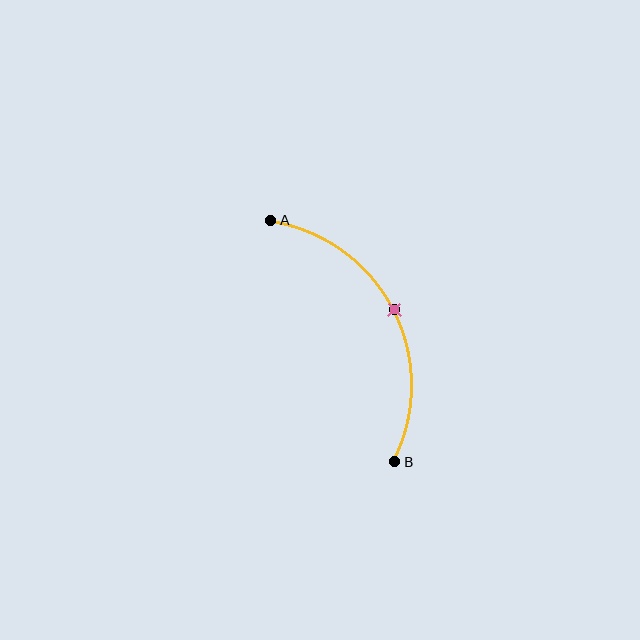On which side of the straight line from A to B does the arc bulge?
The arc bulges to the right of the straight line connecting A and B.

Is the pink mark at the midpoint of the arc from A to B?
Yes. The pink mark lies on the arc at equal arc-length from both A and B — it is the arc midpoint.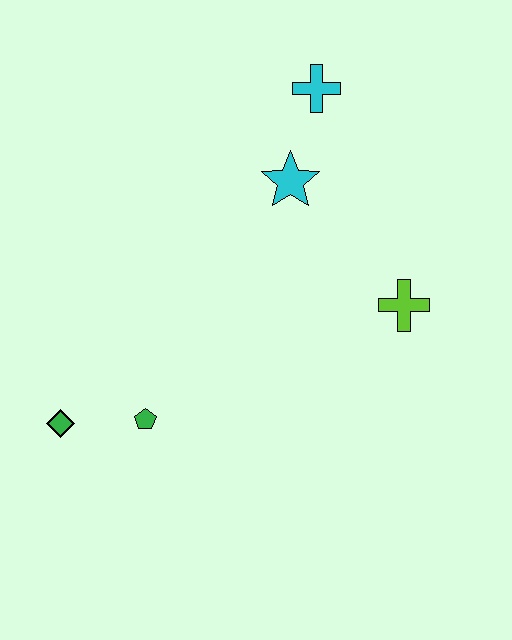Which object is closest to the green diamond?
The green pentagon is closest to the green diamond.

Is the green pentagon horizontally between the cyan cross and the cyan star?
No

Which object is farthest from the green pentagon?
The cyan cross is farthest from the green pentagon.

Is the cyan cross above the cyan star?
Yes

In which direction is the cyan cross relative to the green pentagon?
The cyan cross is above the green pentagon.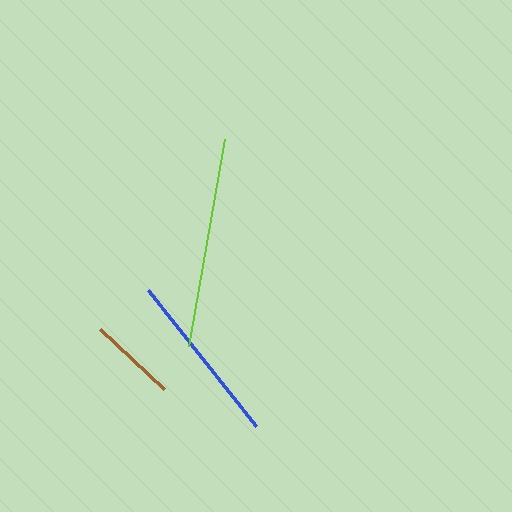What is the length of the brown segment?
The brown segment is approximately 88 pixels long.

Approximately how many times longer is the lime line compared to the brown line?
The lime line is approximately 2.4 times the length of the brown line.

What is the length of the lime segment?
The lime segment is approximately 210 pixels long.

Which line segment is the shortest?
The brown line is the shortest at approximately 88 pixels.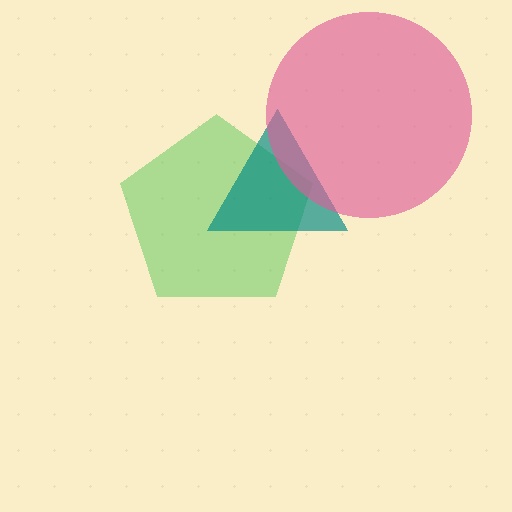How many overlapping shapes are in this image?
There are 3 overlapping shapes in the image.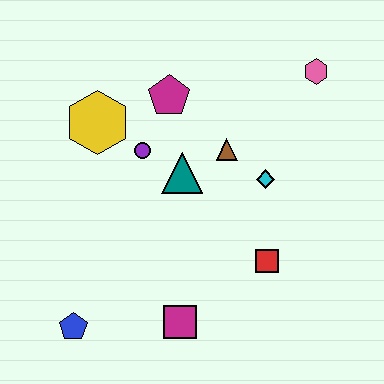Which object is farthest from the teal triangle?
The blue pentagon is farthest from the teal triangle.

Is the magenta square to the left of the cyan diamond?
Yes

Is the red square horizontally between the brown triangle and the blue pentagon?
No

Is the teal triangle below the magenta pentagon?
Yes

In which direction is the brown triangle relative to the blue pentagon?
The brown triangle is above the blue pentagon.